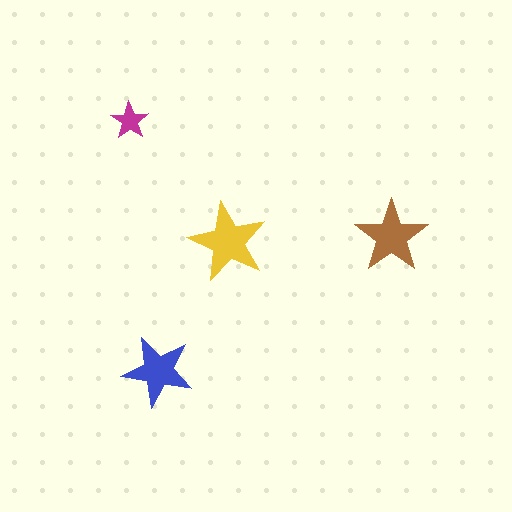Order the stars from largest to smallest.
the yellow one, the brown one, the blue one, the magenta one.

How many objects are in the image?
There are 4 objects in the image.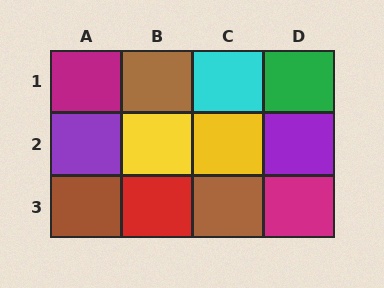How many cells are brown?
3 cells are brown.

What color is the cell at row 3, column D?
Magenta.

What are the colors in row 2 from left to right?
Purple, yellow, yellow, purple.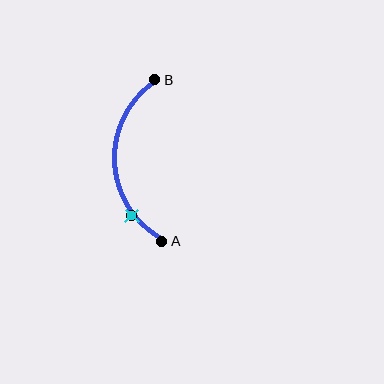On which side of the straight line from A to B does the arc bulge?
The arc bulges to the left of the straight line connecting A and B.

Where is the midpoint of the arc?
The arc midpoint is the point on the curve farthest from the straight line joining A and B. It sits to the left of that line.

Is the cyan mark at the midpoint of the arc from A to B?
No. The cyan mark lies on the arc but is closer to endpoint A. The arc midpoint would be at the point on the curve equidistant along the arc from both A and B.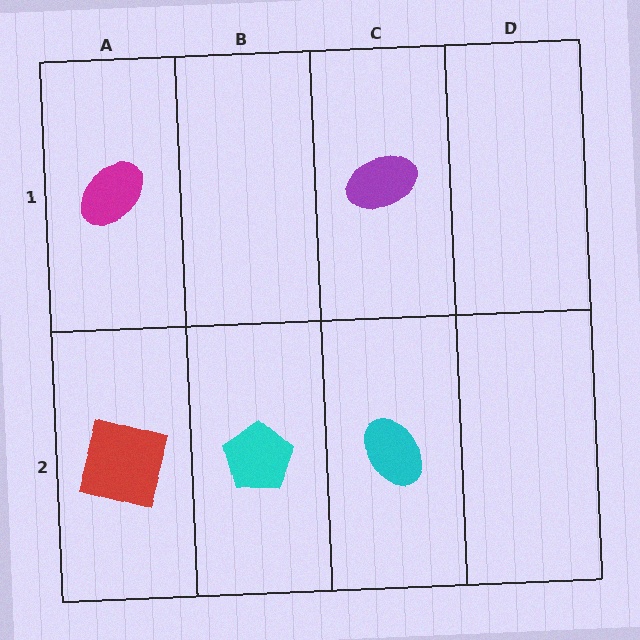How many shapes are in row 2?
3 shapes.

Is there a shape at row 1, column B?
No, that cell is empty.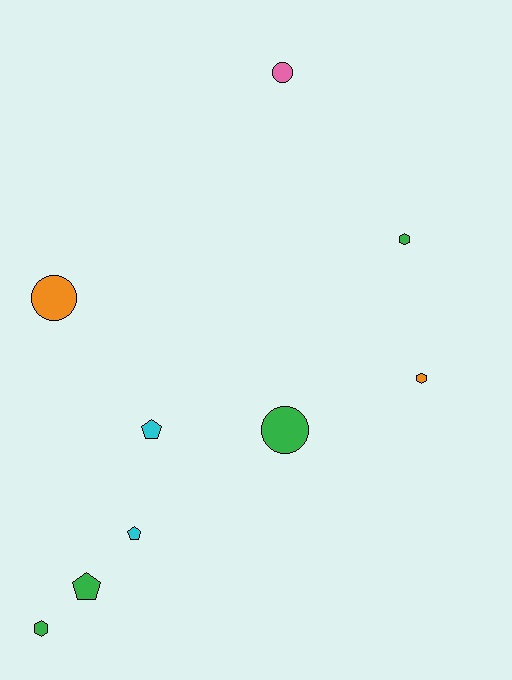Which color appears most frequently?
Green, with 4 objects.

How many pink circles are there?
There is 1 pink circle.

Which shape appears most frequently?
Pentagon, with 3 objects.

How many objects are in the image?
There are 9 objects.